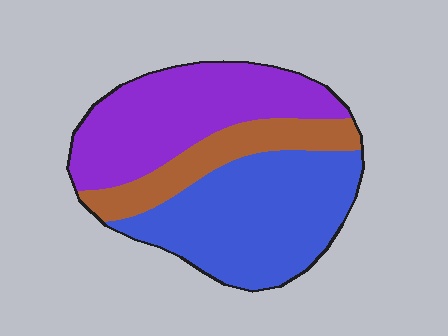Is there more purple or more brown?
Purple.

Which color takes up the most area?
Blue, at roughly 45%.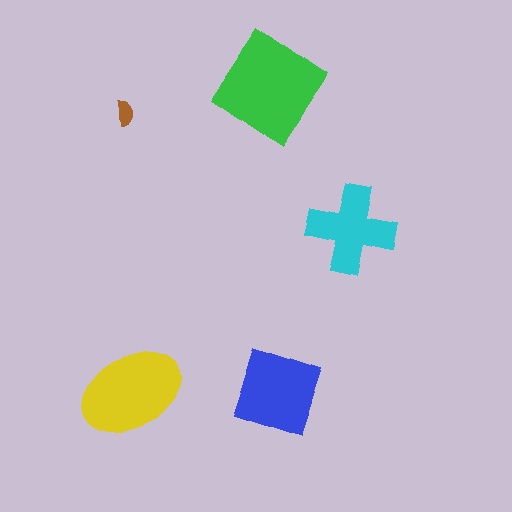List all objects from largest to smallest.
The green diamond, the yellow ellipse, the blue square, the cyan cross, the brown semicircle.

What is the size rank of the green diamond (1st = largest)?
1st.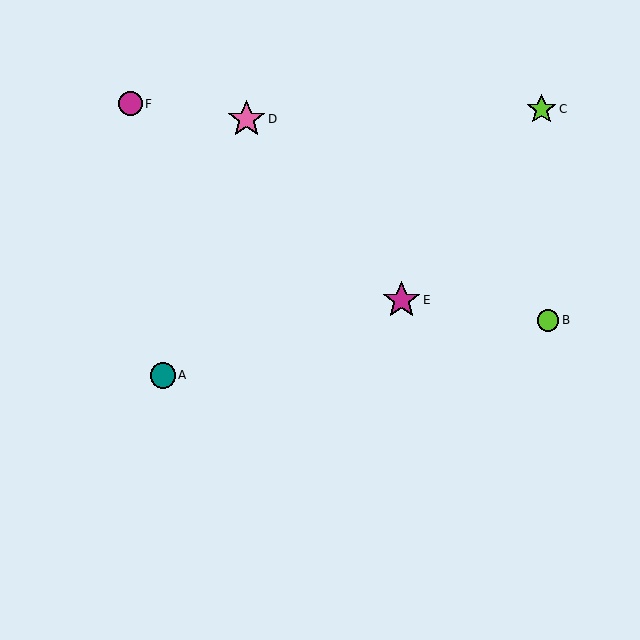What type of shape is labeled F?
Shape F is a magenta circle.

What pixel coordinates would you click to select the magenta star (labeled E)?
Click at (401, 300) to select the magenta star E.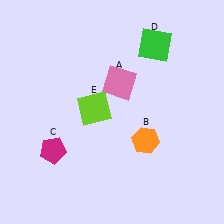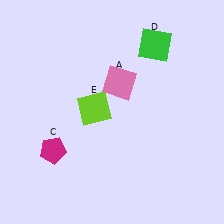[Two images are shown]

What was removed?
The orange hexagon (B) was removed in Image 2.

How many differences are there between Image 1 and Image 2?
There is 1 difference between the two images.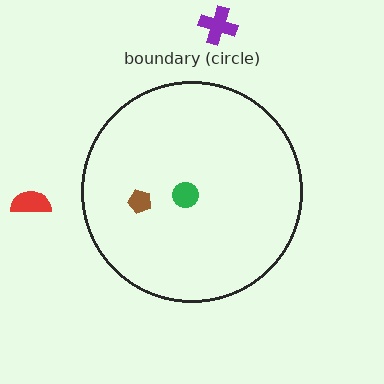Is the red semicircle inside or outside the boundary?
Outside.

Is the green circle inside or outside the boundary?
Inside.